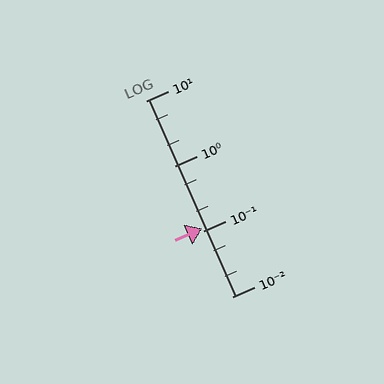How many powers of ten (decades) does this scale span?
The scale spans 3 decades, from 0.01 to 10.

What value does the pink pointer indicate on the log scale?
The pointer indicates approximately 0.11.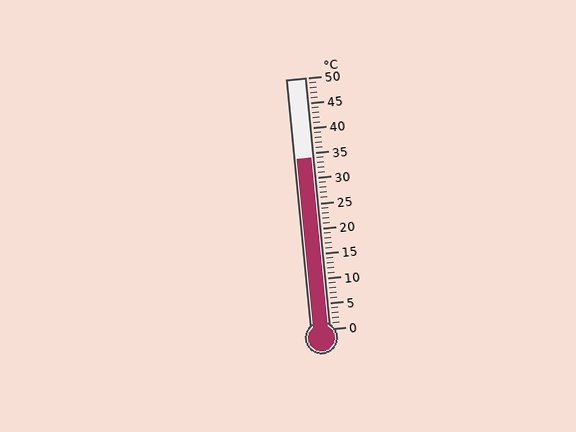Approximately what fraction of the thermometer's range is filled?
The thermometer is filled to approximately 70% of its range.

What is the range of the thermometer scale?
The thermometer scale ranges from 0°C to 50°C.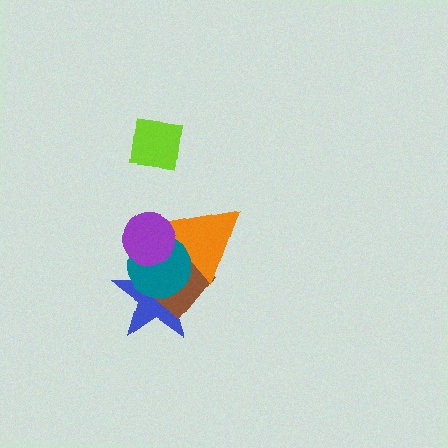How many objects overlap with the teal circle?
4 objects overlap with the teal circle.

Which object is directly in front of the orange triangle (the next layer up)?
The teal circle is directly in front of the orange triangle.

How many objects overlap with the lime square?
0 objects overlap with the lime square.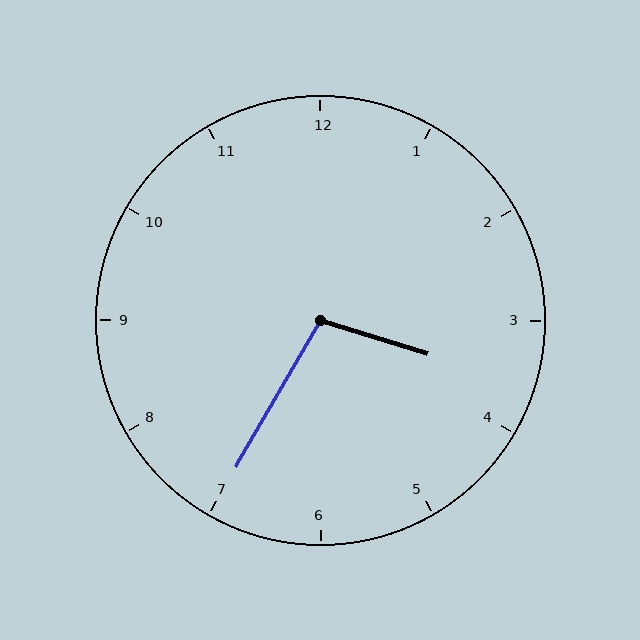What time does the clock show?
3:35.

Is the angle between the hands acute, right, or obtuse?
It is obtuse.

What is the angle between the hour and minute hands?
Approximately 102 degrees.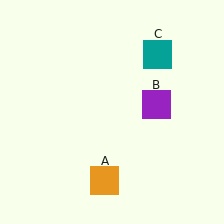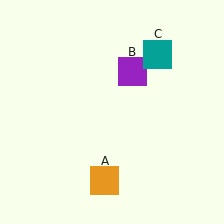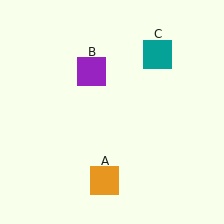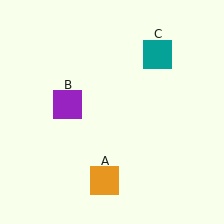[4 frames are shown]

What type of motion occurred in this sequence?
The purple square (object B) rotated counterclockwise around the center of the scene.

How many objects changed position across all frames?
1 object changed position: purple square (object B).